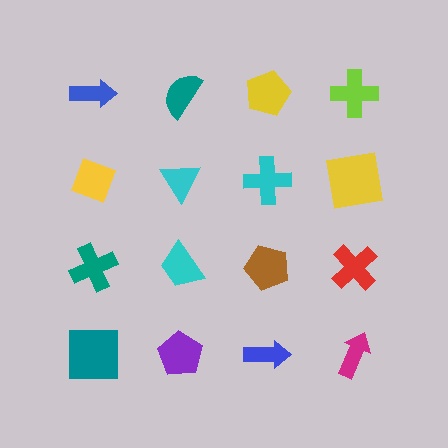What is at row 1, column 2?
A teal semicircle.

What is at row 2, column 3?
A cyan cross.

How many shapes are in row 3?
4 shapes.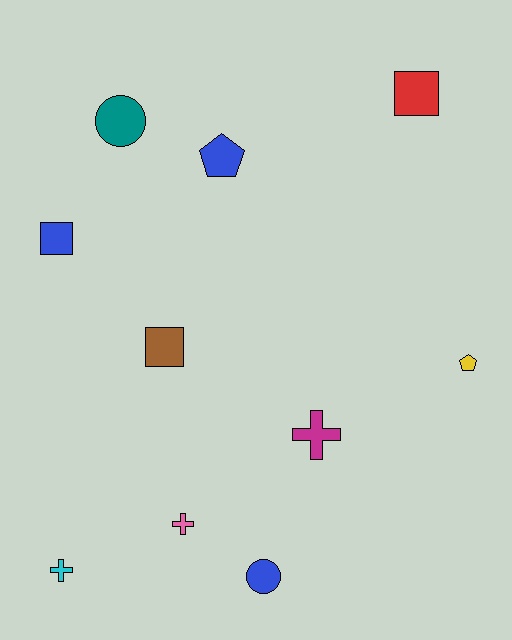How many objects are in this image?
There are 10 objects.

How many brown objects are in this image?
There is 1 brown object.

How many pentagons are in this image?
There are 2 pentagons.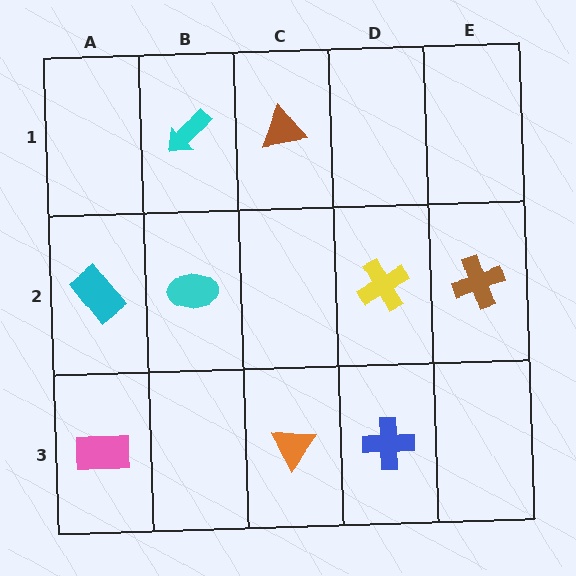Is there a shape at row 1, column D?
No, that cell is empty.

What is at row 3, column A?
A pink rectangle.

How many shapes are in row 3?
3 shapes.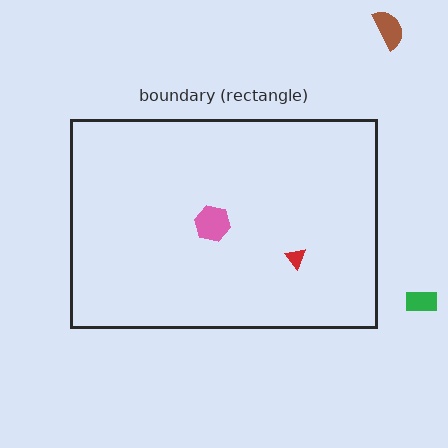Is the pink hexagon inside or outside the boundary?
Inside.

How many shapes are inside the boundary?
2 inside, 2 outside.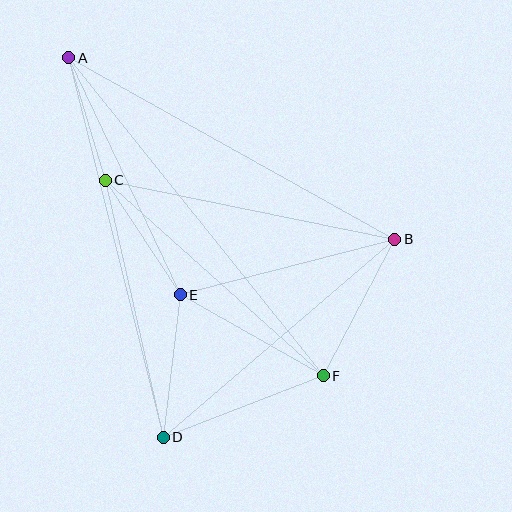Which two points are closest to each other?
Points A and C are closest to each other.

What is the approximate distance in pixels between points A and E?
The distance between A and E is approximately 262 pixels.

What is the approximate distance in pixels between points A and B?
The distance between A and B is approximately 373 pixels.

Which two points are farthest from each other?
Points A and F are farthest from each other.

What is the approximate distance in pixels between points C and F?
The distance between C and F is approximately 293 pixels.